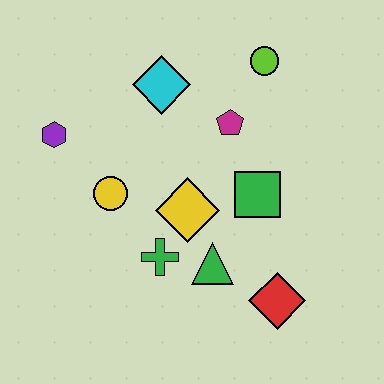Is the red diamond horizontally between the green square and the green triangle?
No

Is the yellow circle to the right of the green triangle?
No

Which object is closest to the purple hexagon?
The yellow circle is closest to the purple hexagon.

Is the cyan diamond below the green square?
No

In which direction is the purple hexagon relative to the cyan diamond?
The purple hexagon is to the left of the cyan diamond.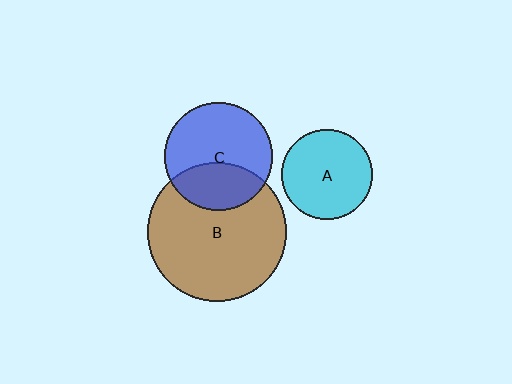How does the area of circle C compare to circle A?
Approximately 1.4 times.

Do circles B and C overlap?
Yes.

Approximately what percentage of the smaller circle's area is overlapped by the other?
Approximately 35%.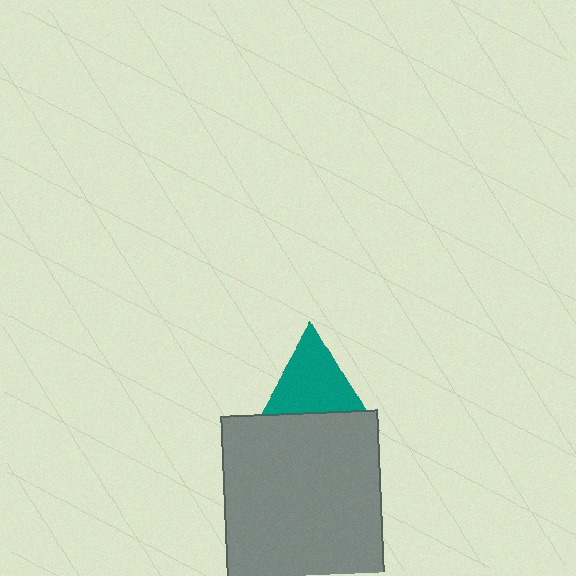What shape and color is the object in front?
The object in front is a gray rectangle.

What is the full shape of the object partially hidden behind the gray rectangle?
The partially hidden object is a teal triangle.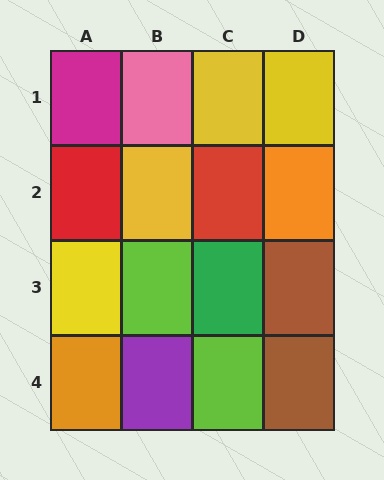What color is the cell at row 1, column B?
Pink.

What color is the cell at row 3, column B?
Lime.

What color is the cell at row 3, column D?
Brown.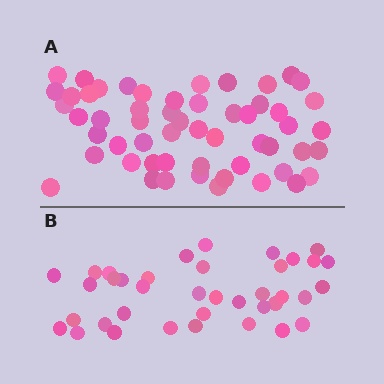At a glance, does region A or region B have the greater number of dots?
Region A (the top region) has more dots.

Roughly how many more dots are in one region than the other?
Region A has approximately 15 more dots than region B.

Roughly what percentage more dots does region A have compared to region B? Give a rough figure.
About 45% more.